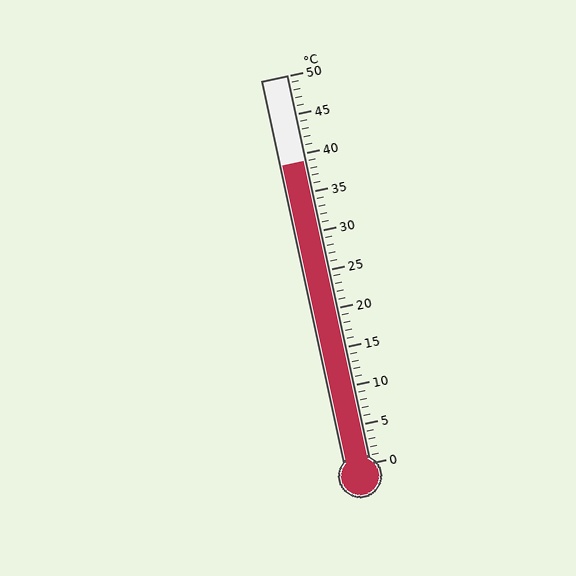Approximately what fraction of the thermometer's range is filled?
The thermometer is filled to approximately 80% of its range.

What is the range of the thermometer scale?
The thermometer scale ranges from 0°C to 50°C.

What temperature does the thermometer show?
The thermometer shows approximately 39°C.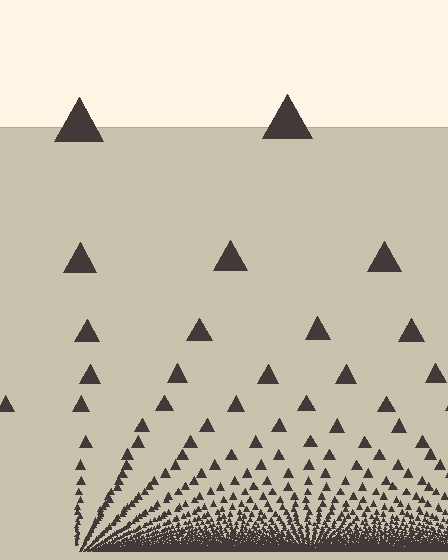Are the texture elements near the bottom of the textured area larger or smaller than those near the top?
Smaller. The gradient is inverted — elements near the bottom are smaller and denser.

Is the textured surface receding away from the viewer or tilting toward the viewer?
The surface appears to tilt toward the viewer. Texture elements get larger and sparser toward the top.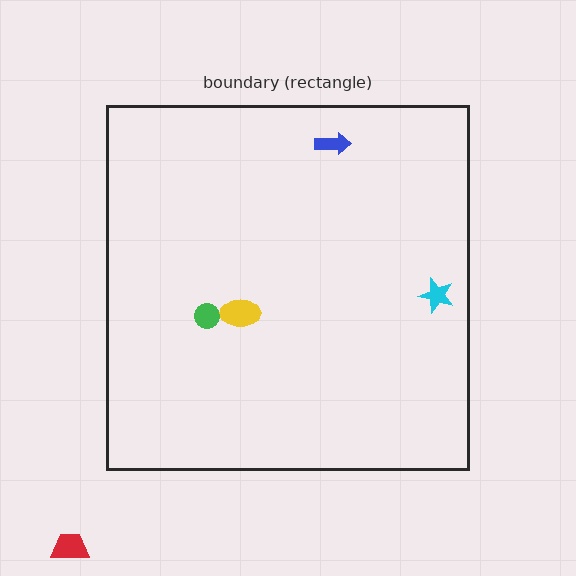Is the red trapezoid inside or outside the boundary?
Outside.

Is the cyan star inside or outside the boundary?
Inside.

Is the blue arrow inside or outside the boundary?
Inside.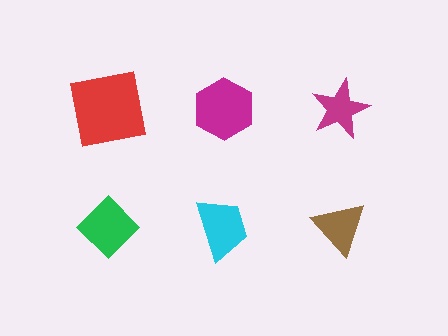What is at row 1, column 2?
A magenta hexagon.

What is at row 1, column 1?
A red square.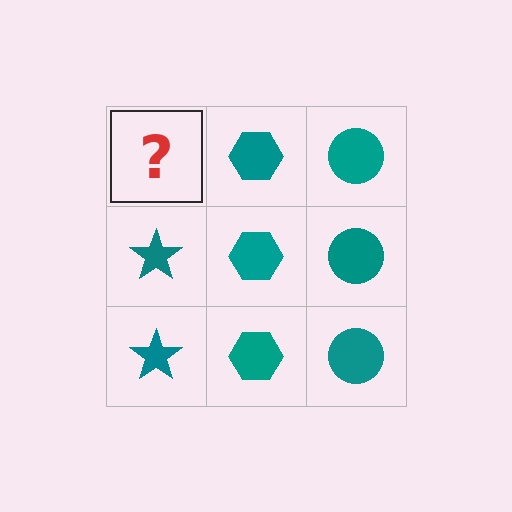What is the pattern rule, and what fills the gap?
The rule is that each column has a consistent shape. The gap should be filled with a teal star.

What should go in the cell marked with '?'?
The missing cell should contain a teal star.